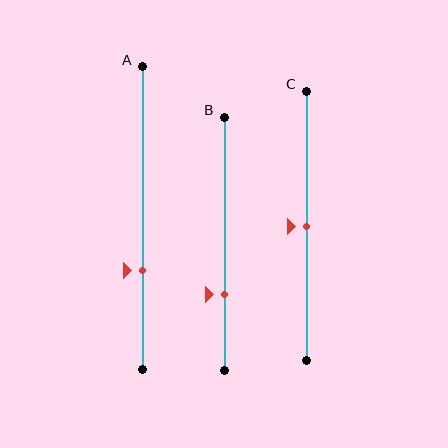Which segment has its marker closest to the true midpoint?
Segment C has its marker closest to the true midpoint.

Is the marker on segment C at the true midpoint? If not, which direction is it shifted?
Yes, the marker on segment C is at the true midpoint.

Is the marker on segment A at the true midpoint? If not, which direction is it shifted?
No, the marker on segment A is shifted downward by about 17% of the segment length.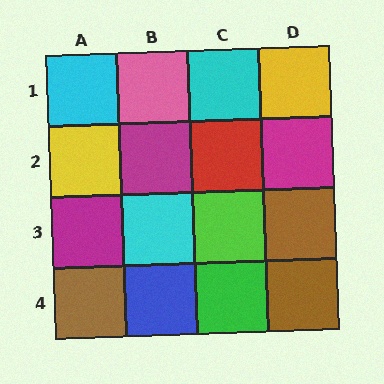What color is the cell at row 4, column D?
Brown.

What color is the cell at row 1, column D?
Yellow.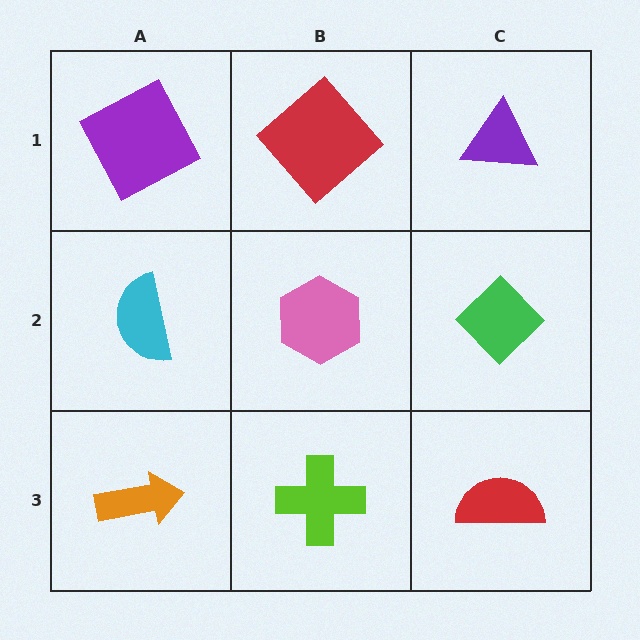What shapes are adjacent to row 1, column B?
A pink hexagon (row 2, column B), a purple square (row 1, column A), a purple triangle (row 1, column C).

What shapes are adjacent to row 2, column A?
A purple square (row 1, column A), an orange arrow (row 3, column A), a pink hexagon (row 2, column B).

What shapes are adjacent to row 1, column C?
A green diamond (row 2, column C), a red diamond (row 1, column B).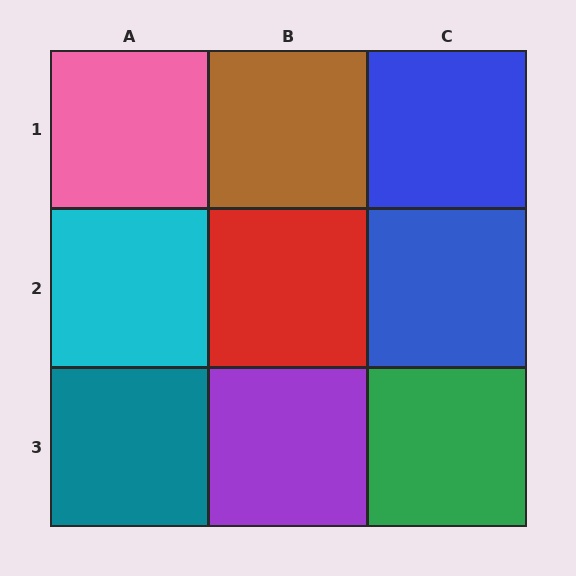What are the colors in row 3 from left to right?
Teal, purple, green.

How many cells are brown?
1 cell is brown.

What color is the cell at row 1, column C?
Blue.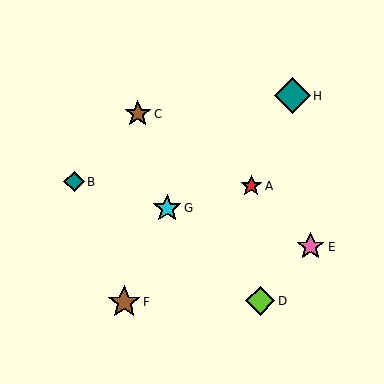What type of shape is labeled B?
Shape B is a teal diamond.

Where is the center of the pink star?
The center of the pink star is at (311, 247).